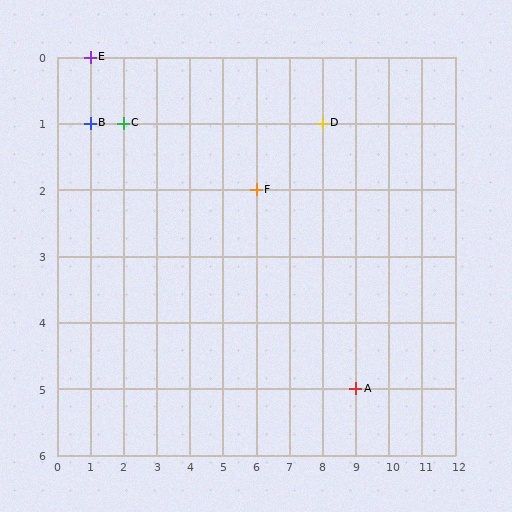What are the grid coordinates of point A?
Point A is at grid coordinates (9, 5).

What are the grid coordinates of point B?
Point B is at grid coordinates (1, 1).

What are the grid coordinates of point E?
Point E is at grid coordinates (1, 0).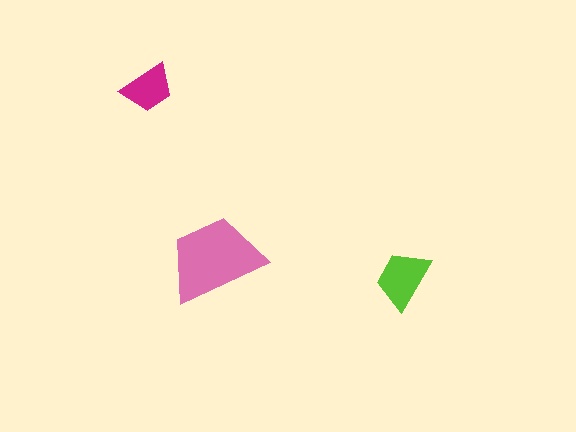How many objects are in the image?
There are 3 objects in the image.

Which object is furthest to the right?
The lime trapezoid is rightmost.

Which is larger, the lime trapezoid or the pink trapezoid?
The pink one.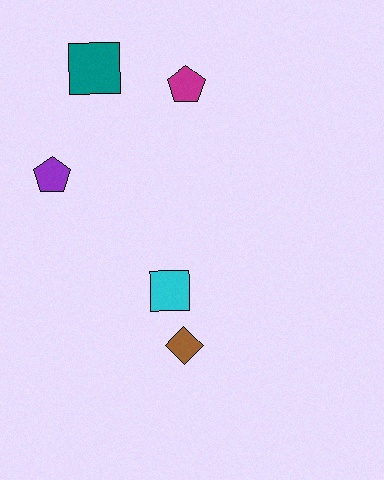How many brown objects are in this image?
There is 1 brown object.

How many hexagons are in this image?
There are no hexagons.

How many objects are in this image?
There are 5 objects.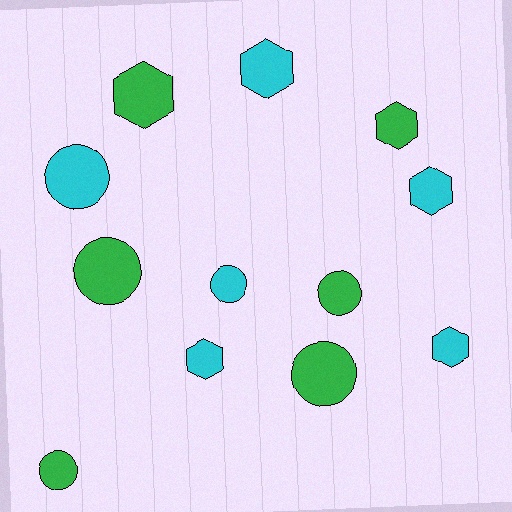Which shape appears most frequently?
Circle, with 6 objects.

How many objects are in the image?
There are 12 objects.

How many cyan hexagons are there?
There are 4 cyan hexagons.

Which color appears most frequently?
Cyan, with 6 objects.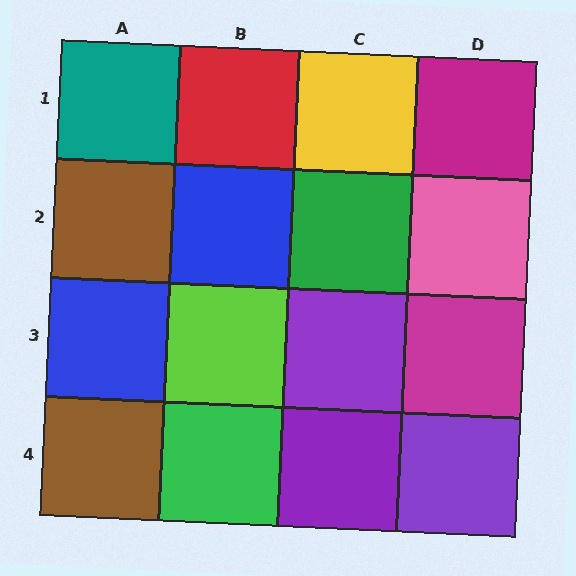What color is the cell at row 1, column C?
Yellow.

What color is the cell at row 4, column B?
Green.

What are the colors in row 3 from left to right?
Blue, lime, purple, magenta.